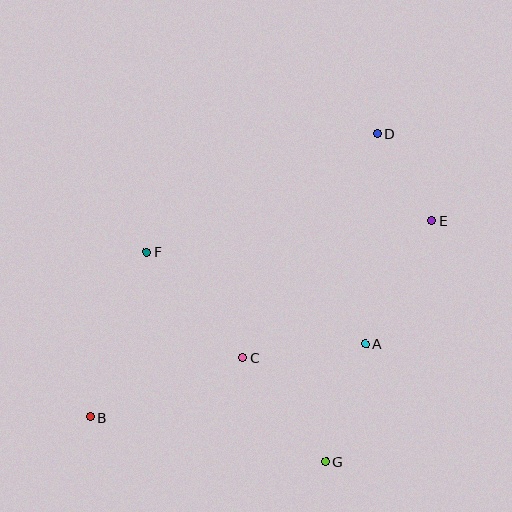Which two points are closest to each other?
Points D and E are closest to each other.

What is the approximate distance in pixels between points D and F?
The distance between D and F is approximately 259 pixels.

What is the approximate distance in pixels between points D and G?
The distance between D and G is approximately 332 pixels.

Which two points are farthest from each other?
Points B and D are farthest from each other.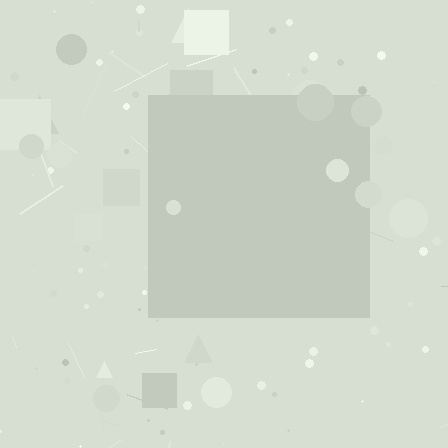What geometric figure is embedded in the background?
A square is embedded in the background.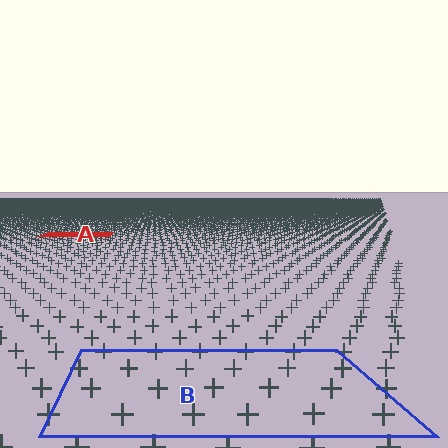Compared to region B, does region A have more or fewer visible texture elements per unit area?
Region A has more texture elements per unit area — they are packed more densely because it is farther away.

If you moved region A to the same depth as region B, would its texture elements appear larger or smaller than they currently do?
They would appear larger. At a closer depth, the same texture elements are projected at a bigger on-screen size.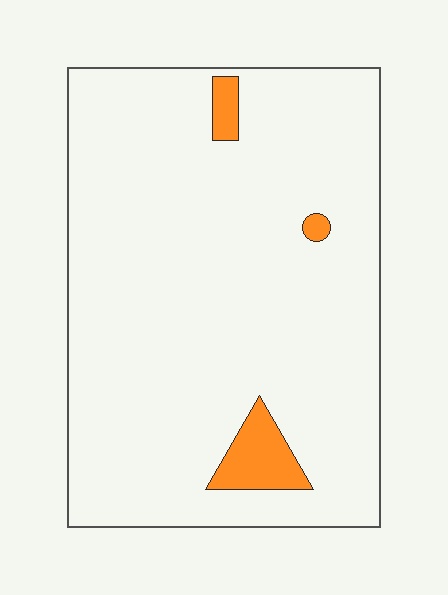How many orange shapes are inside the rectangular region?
3.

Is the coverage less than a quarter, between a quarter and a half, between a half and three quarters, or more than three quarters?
Less than a quarter.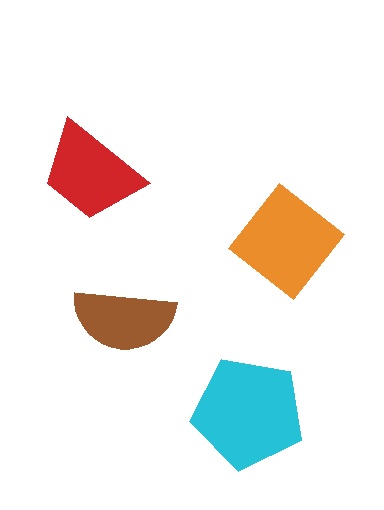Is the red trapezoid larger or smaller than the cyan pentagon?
Smaller.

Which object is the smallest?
The brown semicircle.